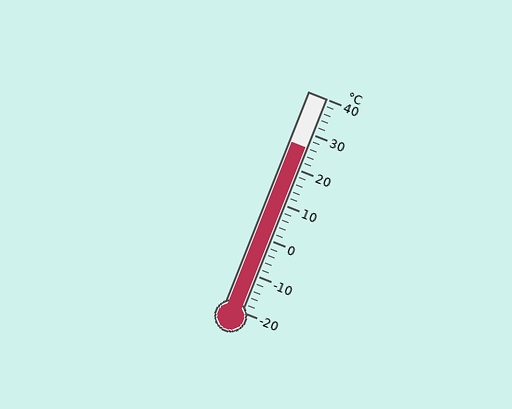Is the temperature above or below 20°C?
The temperature is above 20°C.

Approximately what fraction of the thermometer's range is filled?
The thermometer is filled to approximately 75% of its range.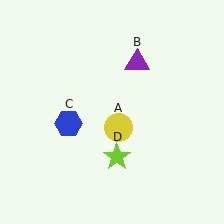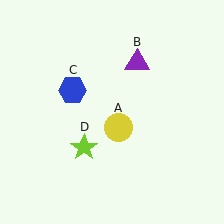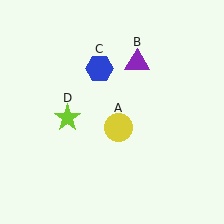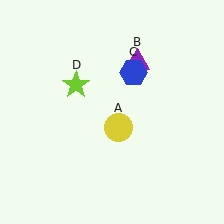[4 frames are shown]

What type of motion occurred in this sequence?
The blue hexagon (object C), lime star (object D) rotated clockwise around the center of the scene.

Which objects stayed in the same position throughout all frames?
Yellow circle (object A) and purple triangle (object B) remained stationary.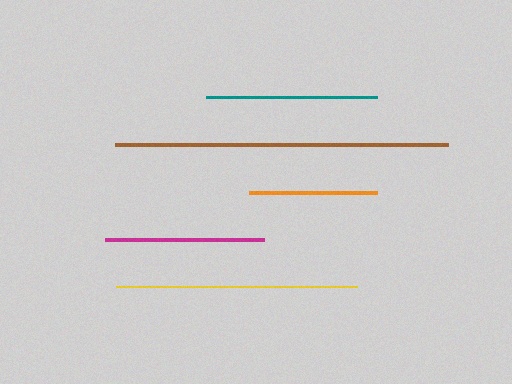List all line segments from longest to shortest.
From longest to shortest: brown, yellow, teal, magenta, orange.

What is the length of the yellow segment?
The yellow segment is approximately 241 pixels long.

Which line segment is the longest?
The brown line is the longest at approximately 333 pixels.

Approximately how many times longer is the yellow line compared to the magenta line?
The yellow line is approximately 1.5 times the length of the magenta line.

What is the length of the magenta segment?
The magenta segment is approximately 159 pixels long.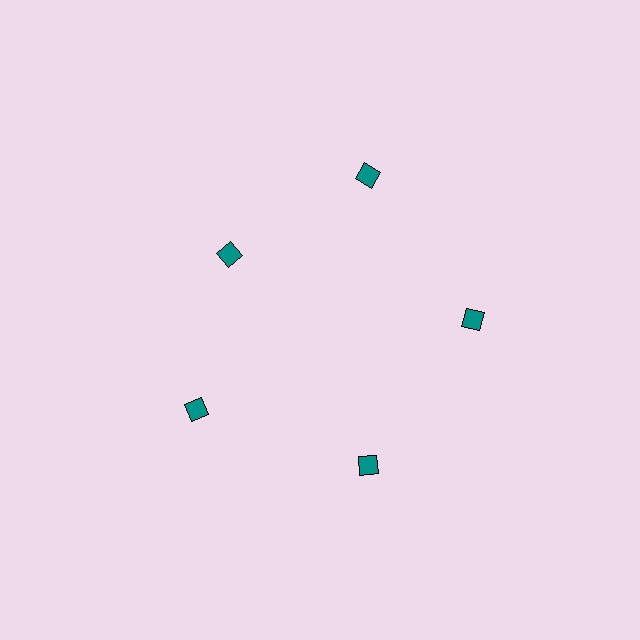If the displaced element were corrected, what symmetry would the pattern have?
It would have 5-fold rotational symmetry — the pattern would map onto itself every 72 degrees.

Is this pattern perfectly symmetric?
No. The 5 teal diamonds are arranged in a ring, but one element near the 10 o'clock position is pulled inward toward the center, breaking the 5-fold rotational symmetry.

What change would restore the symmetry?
The symmetry would be restored by moving it outward, back onto the ring so that all 5 diamonds sit at equal angles and equal distance from the center.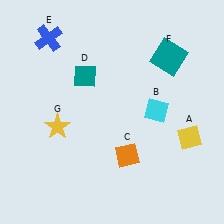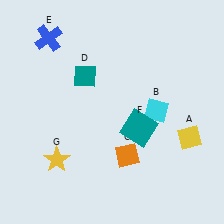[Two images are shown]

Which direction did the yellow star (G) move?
The yellow star (G) moved down.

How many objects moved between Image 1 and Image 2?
2 objects moved between the two images.